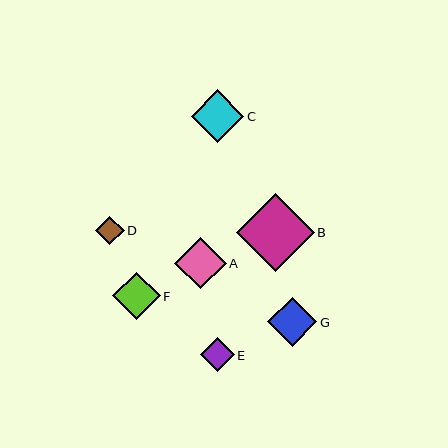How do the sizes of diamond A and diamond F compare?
Diamond A and diamond F are approximately the same size.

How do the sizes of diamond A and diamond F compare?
Diamond A and diamond F are approximately the same size.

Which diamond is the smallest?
Diamond D is the smallest with a size of approximately 29 pixels.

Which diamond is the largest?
Diamond B is the largest with a size of approximately 78 pixels.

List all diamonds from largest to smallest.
From largest to smallest: B, C, A, G, F, E, D.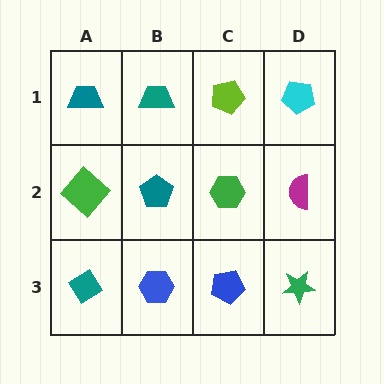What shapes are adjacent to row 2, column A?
A teal trapezoid (row 1, column A), a teal diamond (row 3, column A), a teal pentagon (row 2, column B).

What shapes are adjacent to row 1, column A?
A green diamond (row 2, column A), a teal trapezoid (row 1, column B).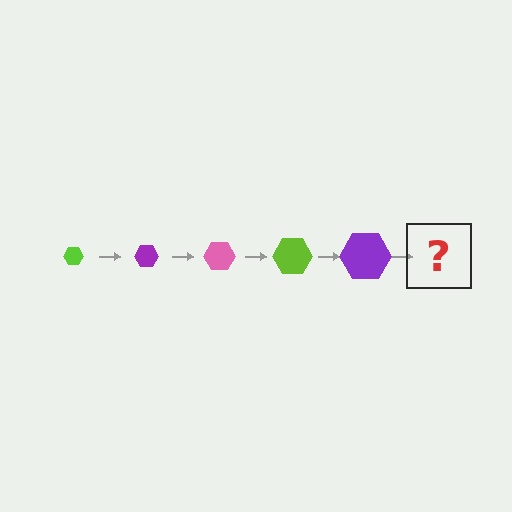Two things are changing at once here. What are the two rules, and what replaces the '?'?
The two rules are that the hexagon grows larger each step and the color cycles through lime, purple, and pink. The '?' should be a pink hexagon, larger than the previous one.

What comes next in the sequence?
The next element should be a pink hexagon, larger than the previous one.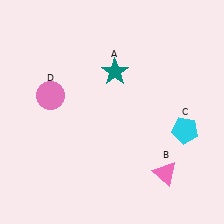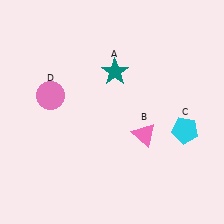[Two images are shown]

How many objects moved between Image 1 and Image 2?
1 object moved between the two images.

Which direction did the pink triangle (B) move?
The pink triangle (B) moved up.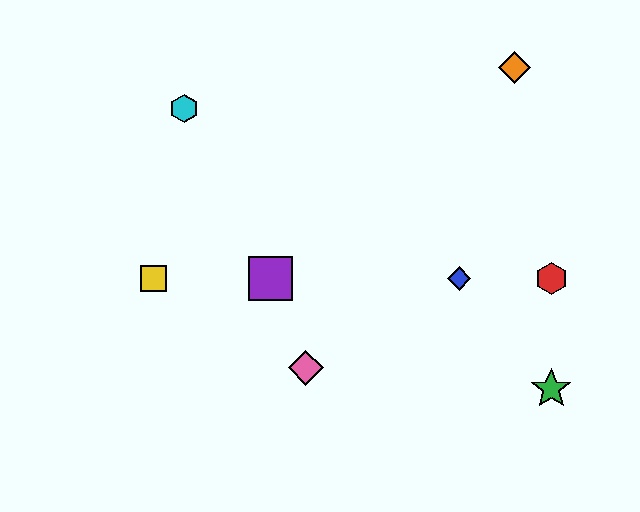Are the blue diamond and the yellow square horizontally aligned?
Yes, both are at y≈279.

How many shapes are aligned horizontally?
4 shapes (the red hexagon, the blue diamond, the yellow square, the purple square) are aligned horizontally.